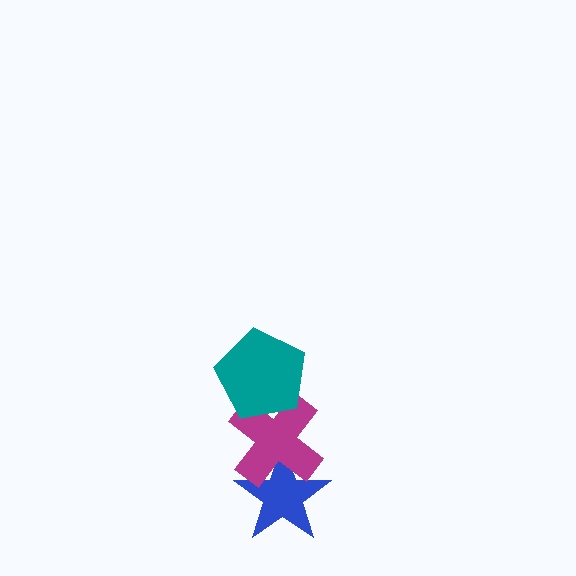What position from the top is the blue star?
The blue star is 3rd from the top.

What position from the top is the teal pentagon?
The teal pentagon is 1st from the top.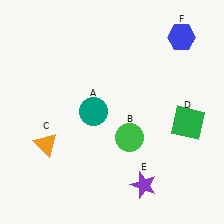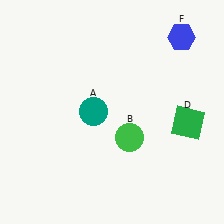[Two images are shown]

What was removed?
The purple star (E), the orange triangle (C) were removed in Image 2.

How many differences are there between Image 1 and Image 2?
There are 2 differences between the two images.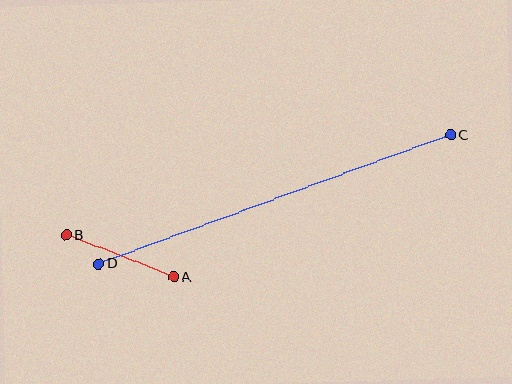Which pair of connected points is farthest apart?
Points C and D are farthest apart.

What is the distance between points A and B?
The distance is approximately 115 pixels.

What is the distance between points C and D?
The distance is approximately 375 pixels.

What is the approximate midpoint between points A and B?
The midpoint is at approximately (120, 256) pixels.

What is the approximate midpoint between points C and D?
The midpoint is at approximately (275, 200) pixels.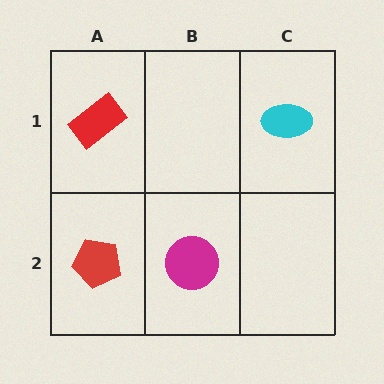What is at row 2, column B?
A magenta circle.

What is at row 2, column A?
A red pentagon.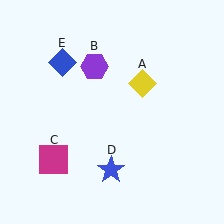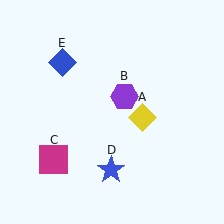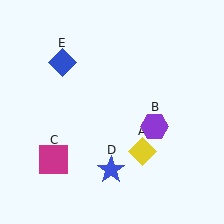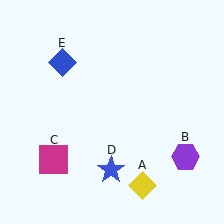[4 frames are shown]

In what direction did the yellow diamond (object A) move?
The yellow diamond (object A) moved down.